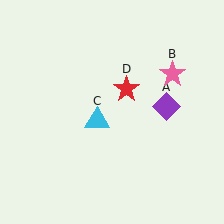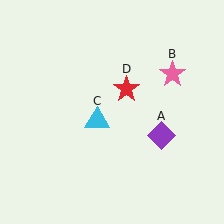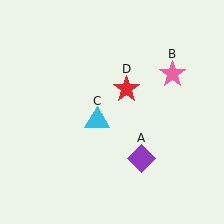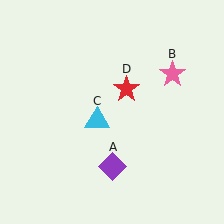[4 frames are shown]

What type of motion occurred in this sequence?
The purple diamond (object A) rotated clockwise around the center of the scene.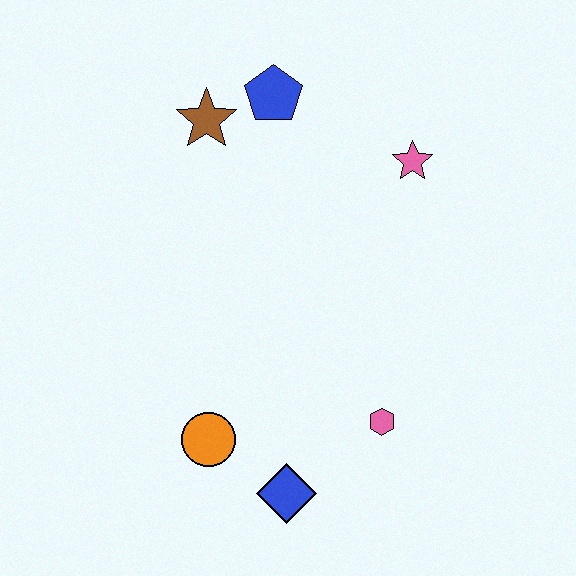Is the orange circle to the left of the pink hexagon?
Yes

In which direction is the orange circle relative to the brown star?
The orange circle is below the brown star.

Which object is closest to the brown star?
The blue pentagon is closest to the brown star.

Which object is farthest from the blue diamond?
The blue pentagon is farthest from the blue diamond.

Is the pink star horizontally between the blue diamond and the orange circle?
No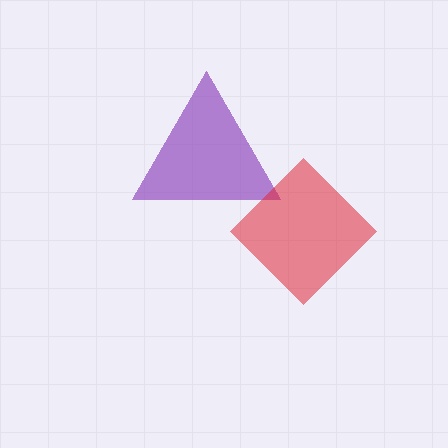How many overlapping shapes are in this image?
There are 2 overlapping shapes in the image.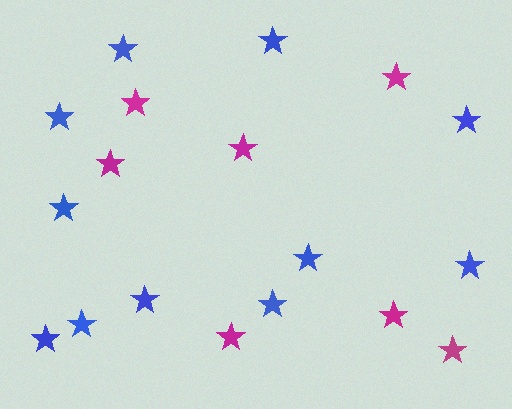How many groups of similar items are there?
There are 2 groups: one group of magenta stars (7) and one group of blue stars (11).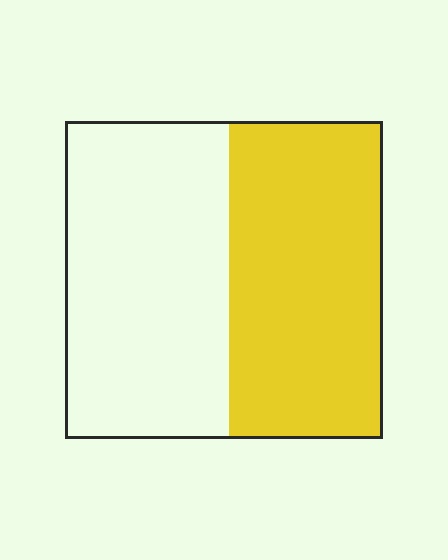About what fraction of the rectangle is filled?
About one half (1/2).